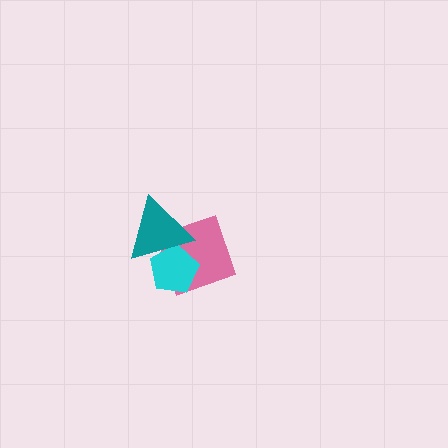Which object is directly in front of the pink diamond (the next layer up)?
The cyan pentagon is directly in front of the pink diamond.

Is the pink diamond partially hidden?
Yes, it is partially covered by another shape.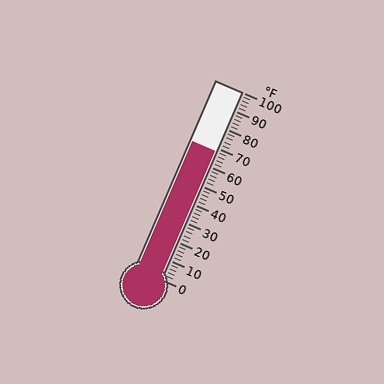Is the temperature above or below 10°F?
The temperature is above 10°F.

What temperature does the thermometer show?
The thermometer shows approximately 68°F.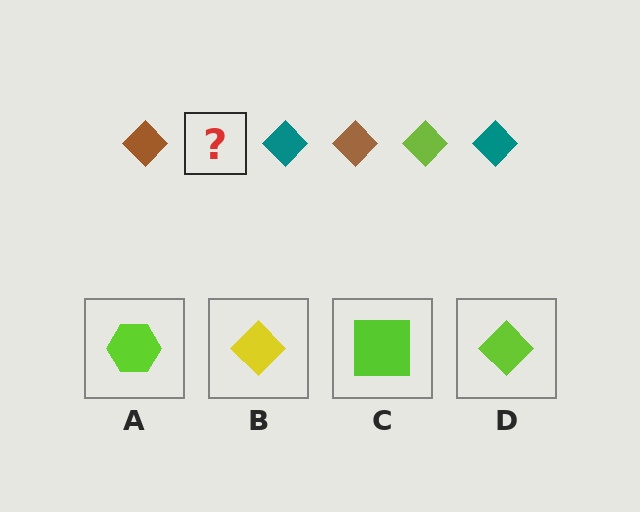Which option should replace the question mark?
Option D.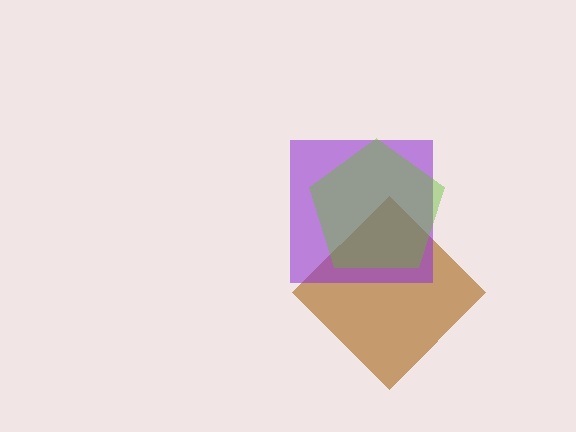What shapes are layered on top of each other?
The layered shapes are: a brown diamond, a purple square, a lime pentagon.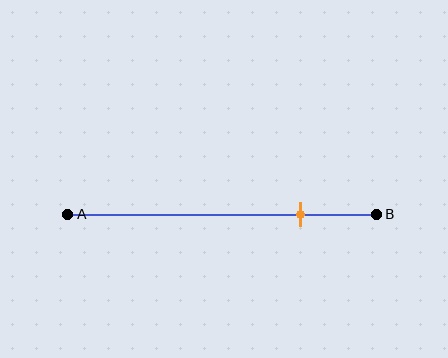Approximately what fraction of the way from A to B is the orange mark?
The orange mark is approximately 75% of the way from A to B.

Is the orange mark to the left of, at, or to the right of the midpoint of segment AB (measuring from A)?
The orange mark is to the right of the midpoint of segment AB.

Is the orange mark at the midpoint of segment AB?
No, the mark is at about 75% from A, not at the 50% midpoint.